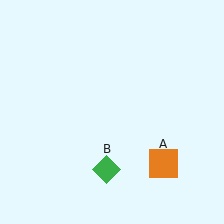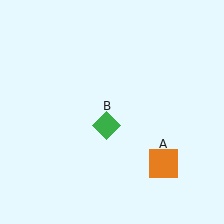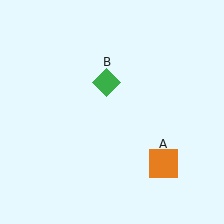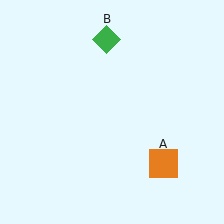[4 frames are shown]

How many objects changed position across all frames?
1 object changed position: green diamond (object B).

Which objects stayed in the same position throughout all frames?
Orange square (object A) remained stationary.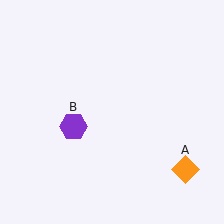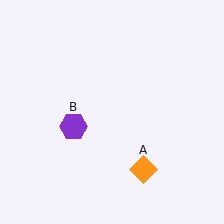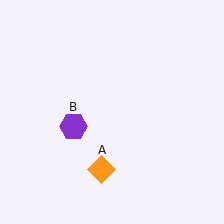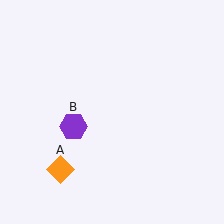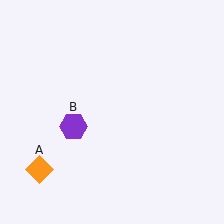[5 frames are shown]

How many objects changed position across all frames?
1 object changed position: orange diamond (object A).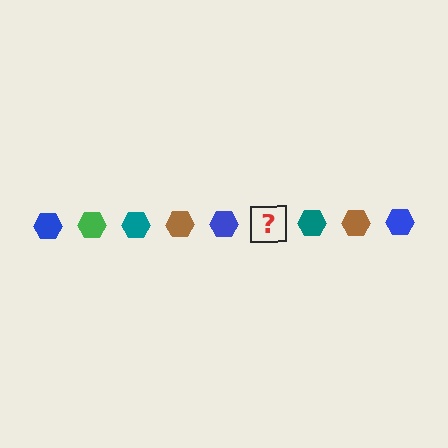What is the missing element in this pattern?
The missing element is a green hexagon.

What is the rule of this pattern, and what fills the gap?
The rule is that the pattern cycles through blue, green, teal, brown hexagons. The gap should be filled with a green hexagon.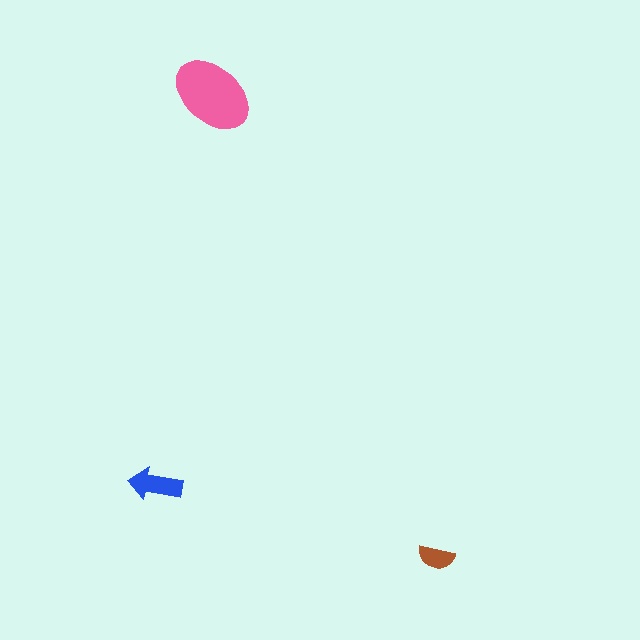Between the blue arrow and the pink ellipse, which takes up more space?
The pink ellipse.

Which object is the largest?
The pink ellipse.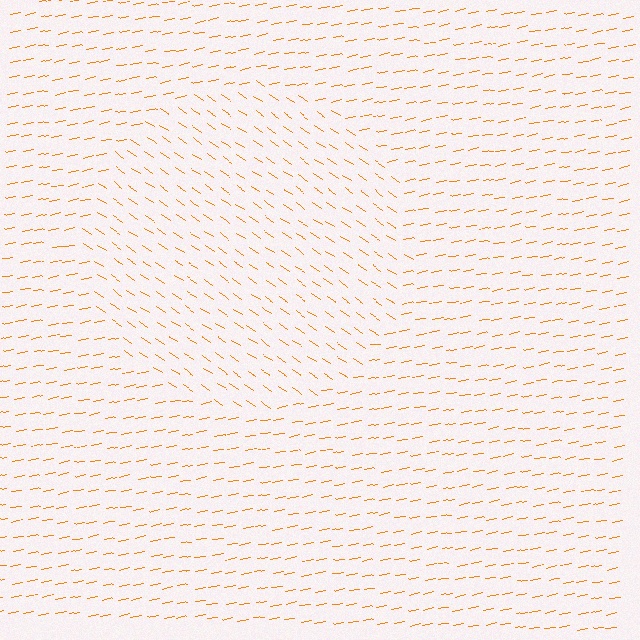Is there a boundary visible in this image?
Yes, there is a texture boundary formed by a change in line orientation.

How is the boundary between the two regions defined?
The boundary is defined purely by a change in line orientation (approximately 45 degrees difference). All lines are the same color and thickness.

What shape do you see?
I see a circle.